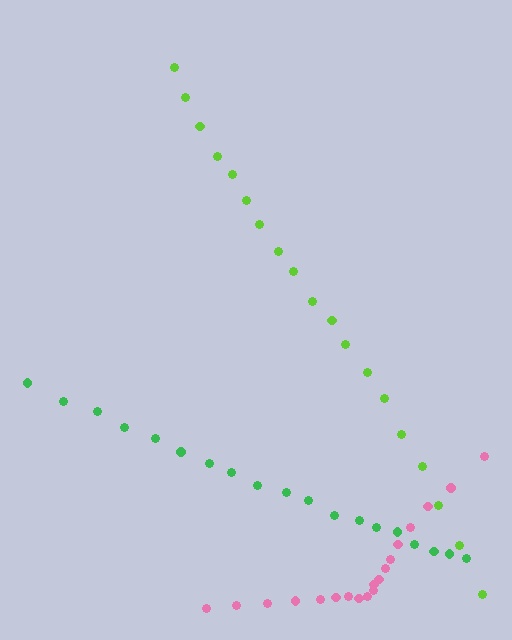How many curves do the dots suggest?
There are 3 distinct paths.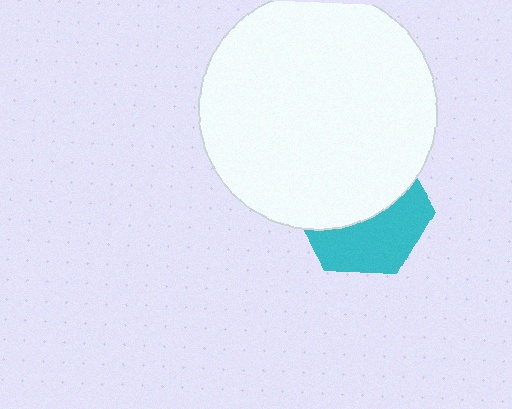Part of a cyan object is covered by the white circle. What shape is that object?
It is a hexagon.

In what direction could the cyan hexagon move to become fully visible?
The cyan hexagon could move down. That would shift it out from behind the white circle entirely.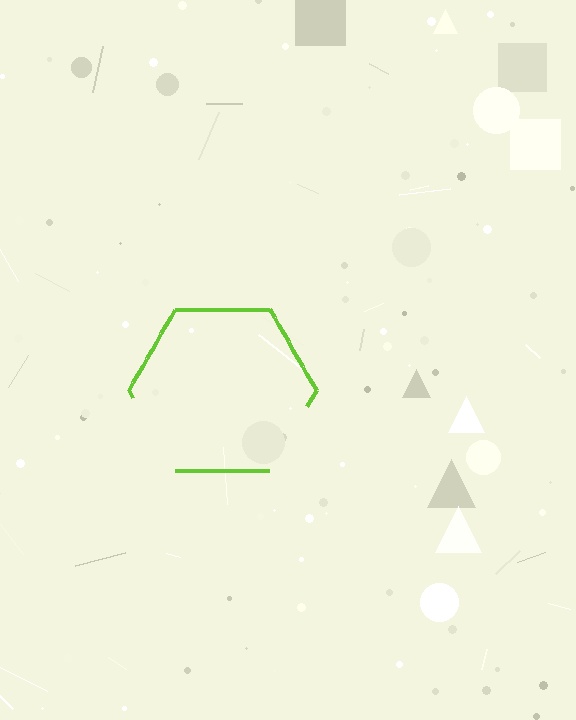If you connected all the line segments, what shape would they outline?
They would outline a hexagon.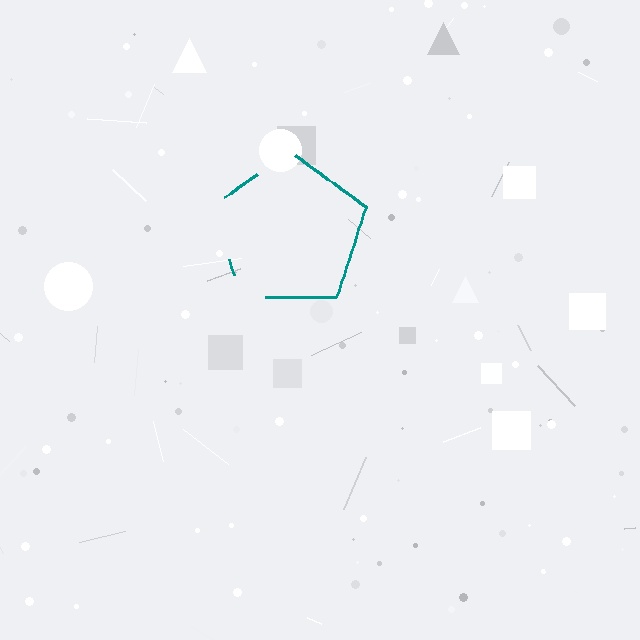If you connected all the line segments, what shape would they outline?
They would outline a pentagon.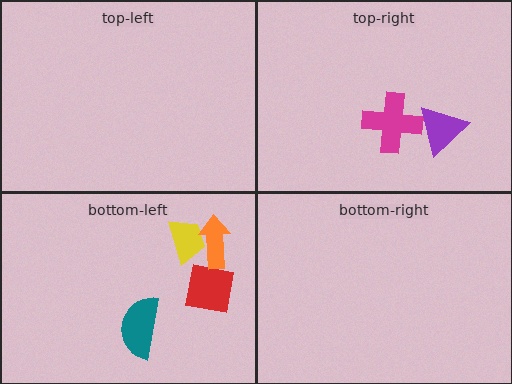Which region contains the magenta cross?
The top-right region.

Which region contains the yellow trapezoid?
The bottom-left region.